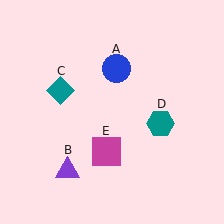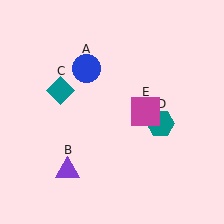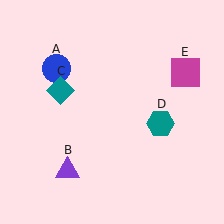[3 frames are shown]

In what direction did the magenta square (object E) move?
The magenta square (object E) moved up and to the right.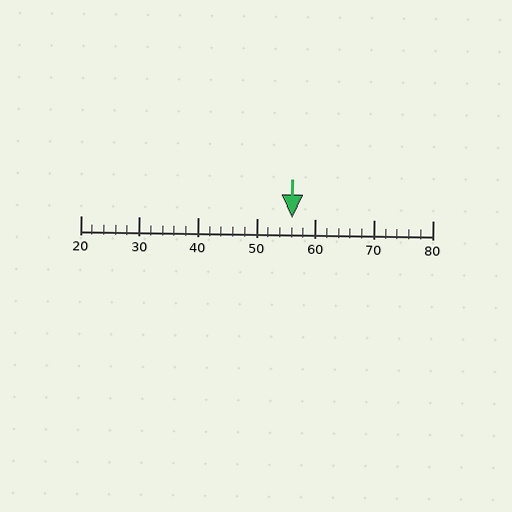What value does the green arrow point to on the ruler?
The green arrow points to approximately 56.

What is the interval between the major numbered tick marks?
The major tick marks are spaced 10 units apart.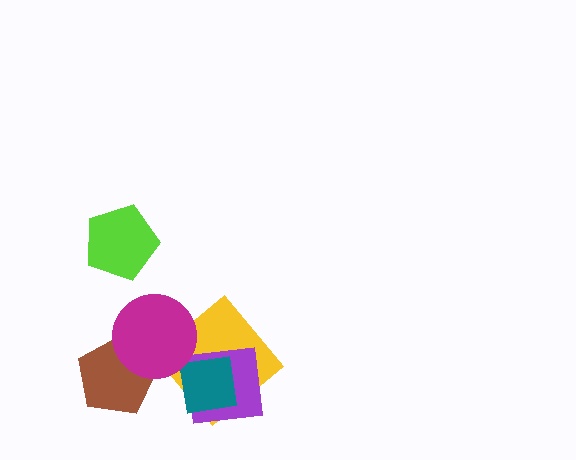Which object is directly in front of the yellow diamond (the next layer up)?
The purple square is directly in front of the yellow diamond.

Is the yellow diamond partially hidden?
Yes, it is partially covered by another shape.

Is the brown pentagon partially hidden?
Yes, it is partially covered by another shape.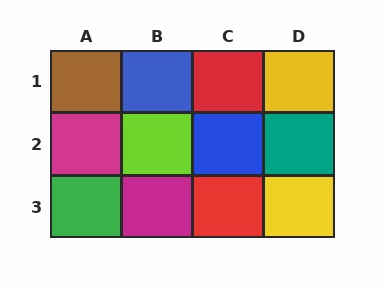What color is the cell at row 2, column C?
Blue.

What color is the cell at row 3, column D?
Yellow.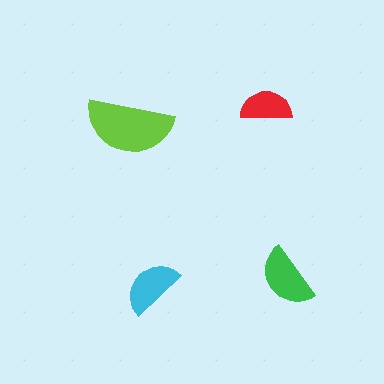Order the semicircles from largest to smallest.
the lime one, the green one, the cyan one, the red one.